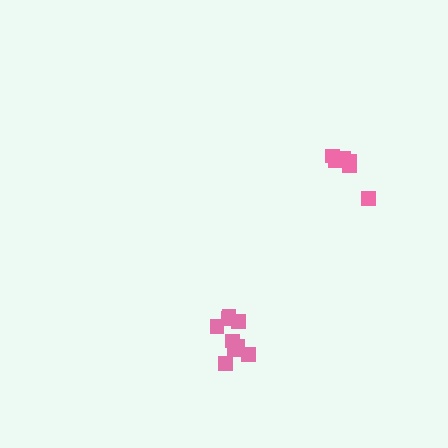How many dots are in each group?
Group 1: 10 dots, Group 2: 7 dots (17 total).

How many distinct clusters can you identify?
There are 2 distinct clusters.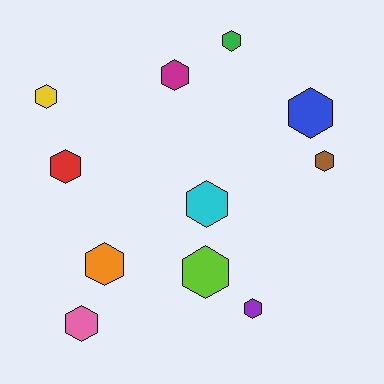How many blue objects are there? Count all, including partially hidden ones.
There is 1 blue object.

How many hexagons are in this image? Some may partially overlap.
There are 11 hexagons.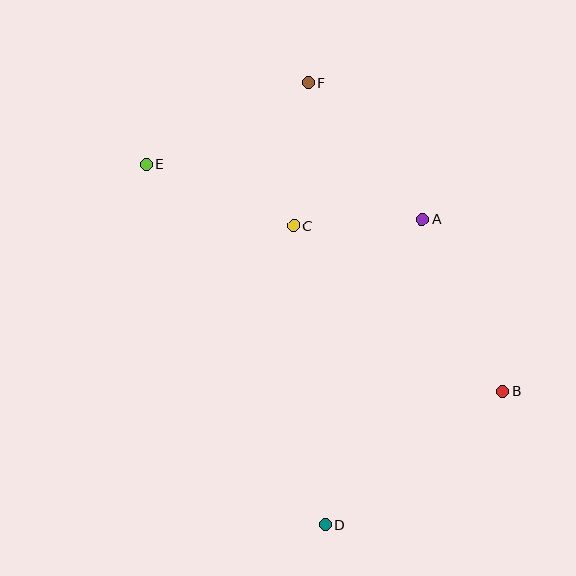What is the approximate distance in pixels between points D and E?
The distance between D and E is approximately 403 pixels.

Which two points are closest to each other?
Points A and C are closest to each other.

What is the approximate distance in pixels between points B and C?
The distance between B and C is approximately 267 pixels.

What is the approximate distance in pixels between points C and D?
The distance between C and D is approximately 301 pixels.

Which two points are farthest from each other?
Points D and F are farthest from each other.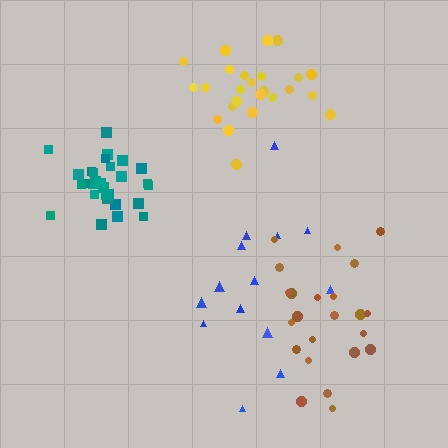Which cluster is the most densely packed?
Teal.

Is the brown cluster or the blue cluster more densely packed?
Brown.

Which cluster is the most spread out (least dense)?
Blue.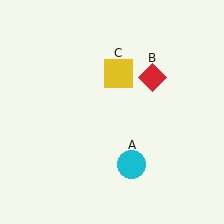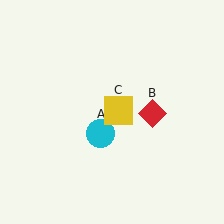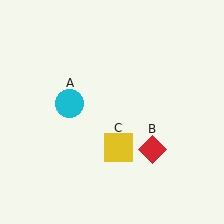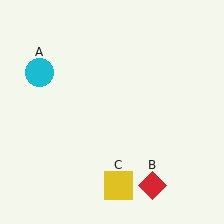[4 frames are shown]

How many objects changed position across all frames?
3 objects changed position: cyan circle (object A), red diamond (object B), yellow square (object C).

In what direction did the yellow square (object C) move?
The yellow square (object C) moved down.